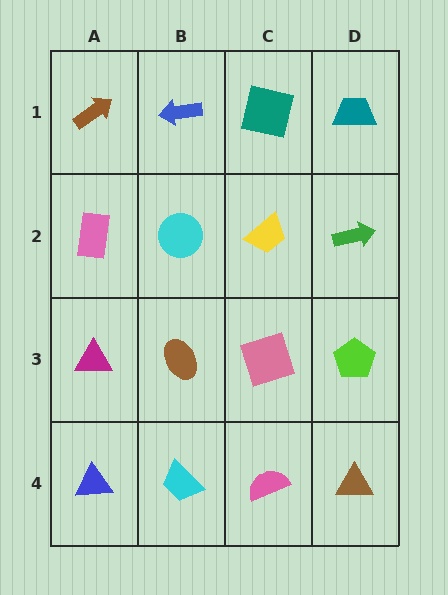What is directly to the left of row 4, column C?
A cyan trapezoid.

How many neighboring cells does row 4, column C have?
3.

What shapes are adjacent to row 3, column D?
A green arrow (row 2, column D), a brown triangle (row 4, column D), a pink square (row 3, column C).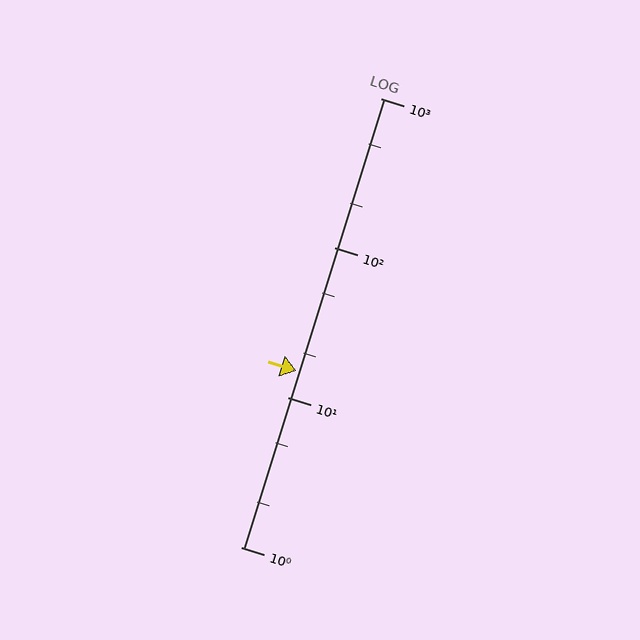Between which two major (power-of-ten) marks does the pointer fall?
The pointer is between 10 and 100.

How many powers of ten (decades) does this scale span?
The scale spans 3 decades, from 1 to 1000.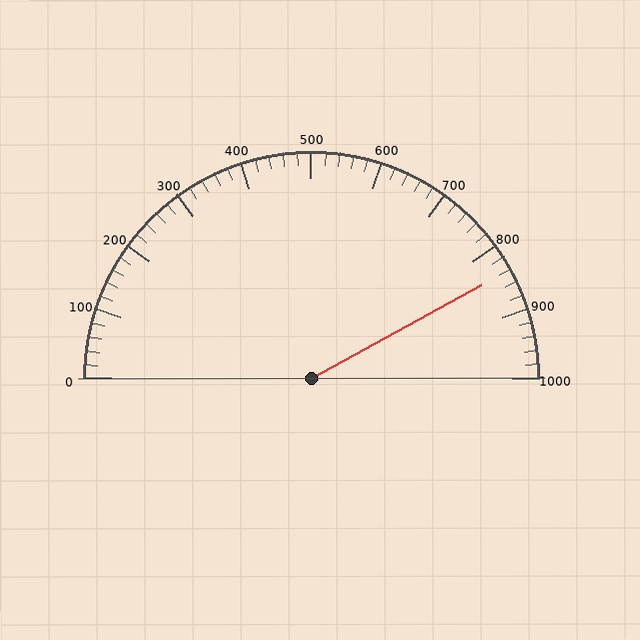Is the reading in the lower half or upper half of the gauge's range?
The reading is in the upper half of the range (0 to 1000).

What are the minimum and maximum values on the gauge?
The gauge ranges from 0 to 1000.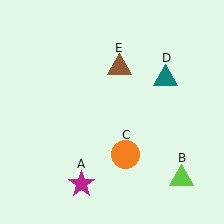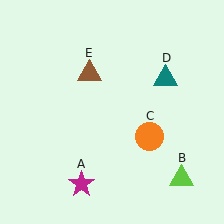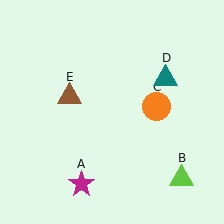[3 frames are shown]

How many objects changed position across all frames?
2 objects changed position: orange circle (object C), brown triangle (object E).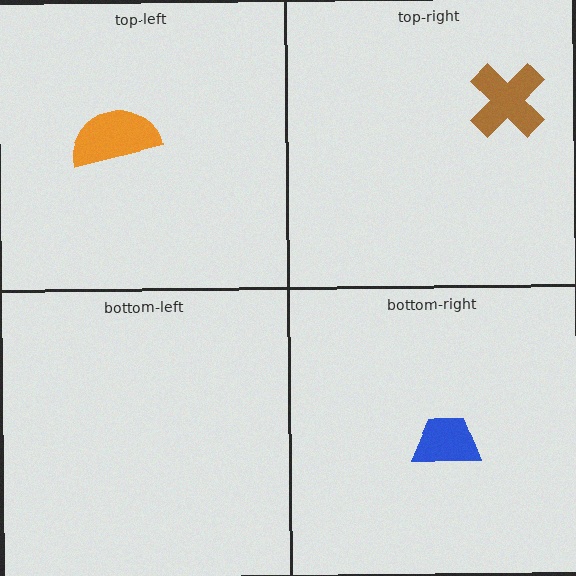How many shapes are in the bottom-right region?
1.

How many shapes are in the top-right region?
1.